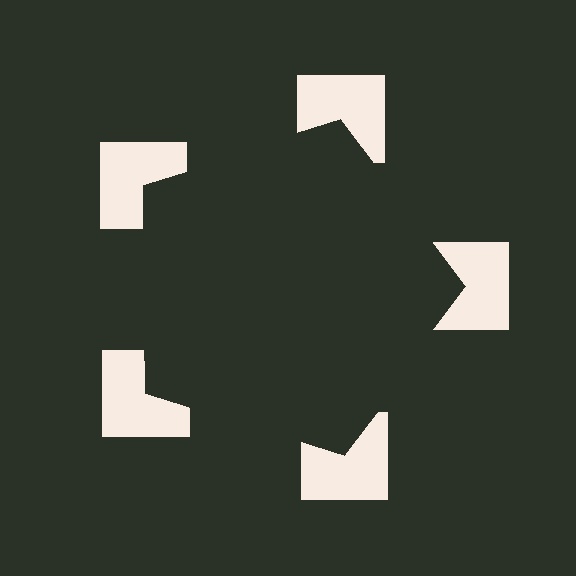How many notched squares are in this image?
There are 5 — one at each vertex of the illusory pentagon.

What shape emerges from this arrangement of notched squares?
An illusory pentagon — its edges are inferred from the aligned wedge cuts in the notched squares, not physically drawn.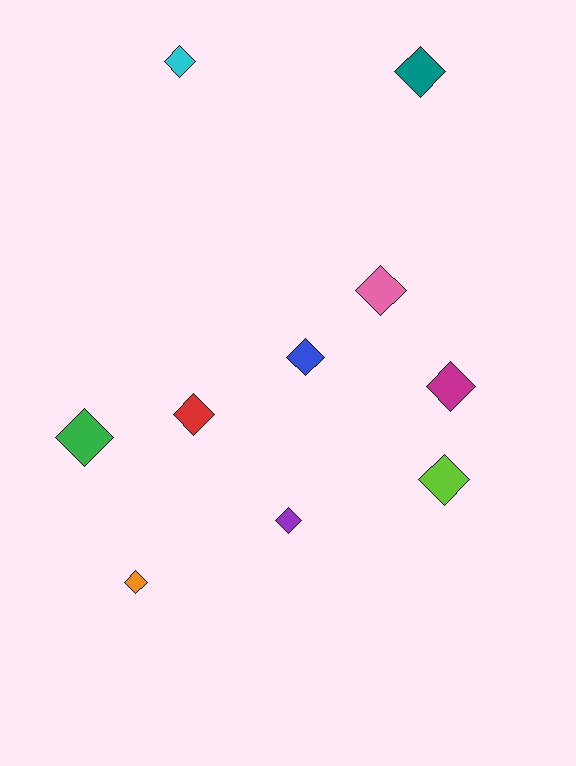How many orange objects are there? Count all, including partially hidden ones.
There is 1 orange object.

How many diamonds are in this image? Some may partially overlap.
There are 10 diamonds.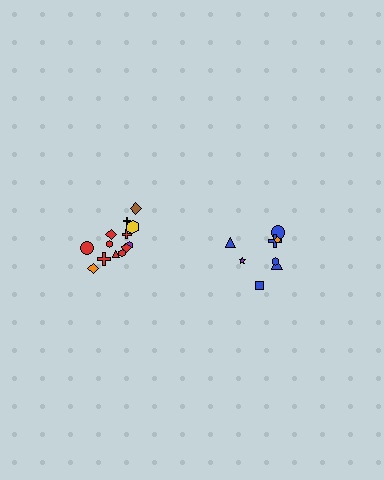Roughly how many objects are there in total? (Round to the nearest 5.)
Roughly 25 objects in total.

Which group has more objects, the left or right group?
The left group.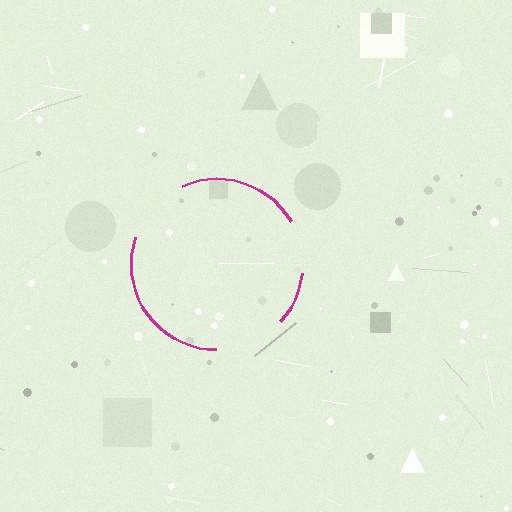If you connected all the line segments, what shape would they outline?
They would outline a circle.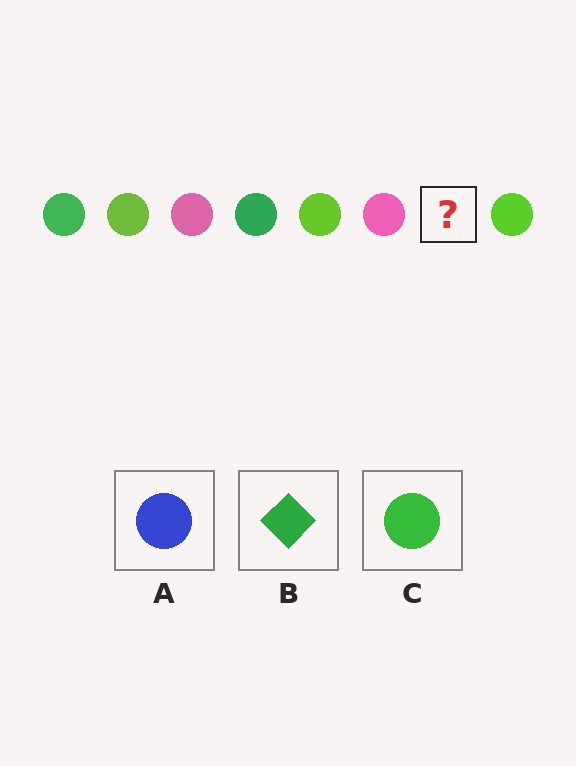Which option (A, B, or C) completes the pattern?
C.